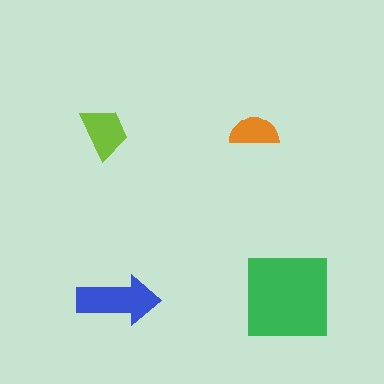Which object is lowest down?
The blue arrow is bottommost.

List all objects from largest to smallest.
The green square, the blue arrow, the lime trapezoid, the orange semicircle.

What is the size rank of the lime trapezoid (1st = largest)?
3rd.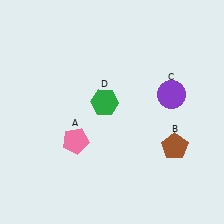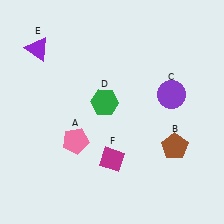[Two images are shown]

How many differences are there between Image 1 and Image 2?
There are 2 differences between the two images.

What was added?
A purple triangle (E), a magenta diamond (F) were added in Image 2.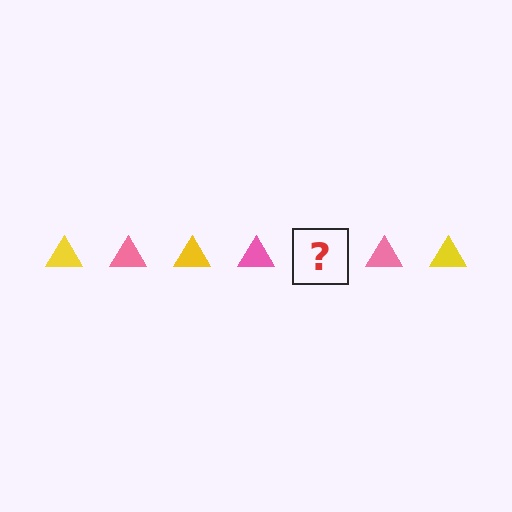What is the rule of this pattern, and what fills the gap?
The rule is that the pattern cycles through yellow, pink triangles. The gap should be filled with a yellow triangle.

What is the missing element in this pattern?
The missing element is a yellow triangle.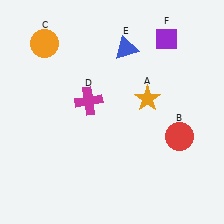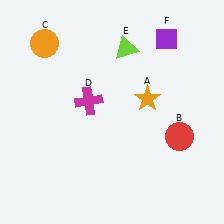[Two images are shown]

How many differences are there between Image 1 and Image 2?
There is 1 difference between the two images.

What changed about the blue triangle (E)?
In Image 1, E is blue. In Image 2, it changed to lime.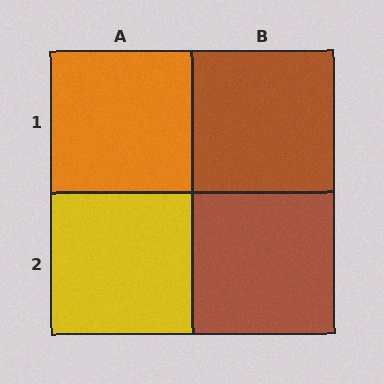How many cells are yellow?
1 cell is yellow.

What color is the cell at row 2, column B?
Brown.